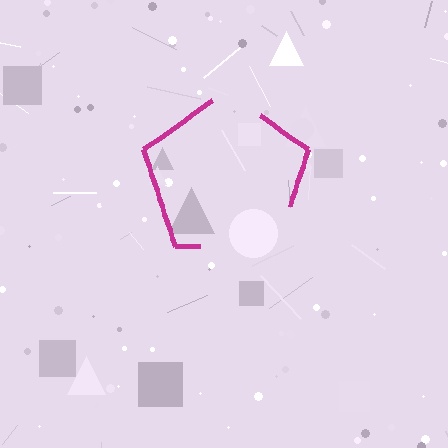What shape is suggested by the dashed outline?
The dashed outline suggests a pentagon.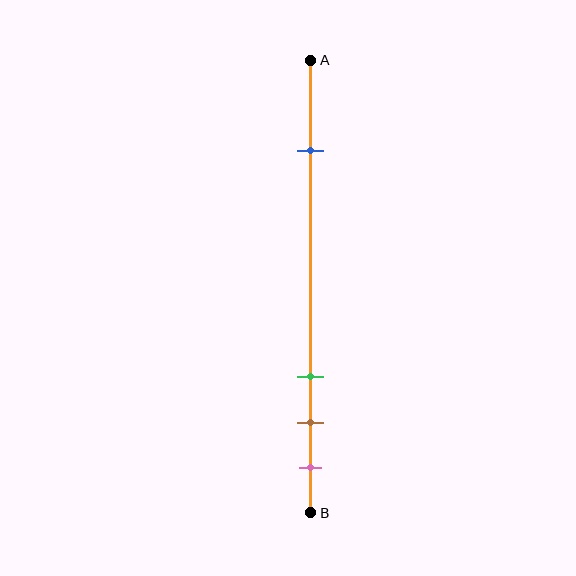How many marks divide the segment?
There are 4 marks dividing the segment.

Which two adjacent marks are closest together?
The brown and pink marks are the closest adjacent pair.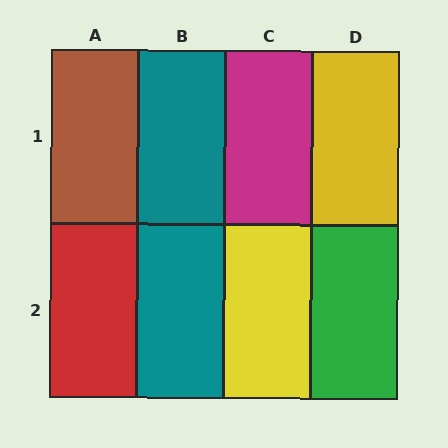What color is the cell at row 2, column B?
Teal.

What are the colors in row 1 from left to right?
Brown, teal, magenta, yellow.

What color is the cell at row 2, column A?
Red.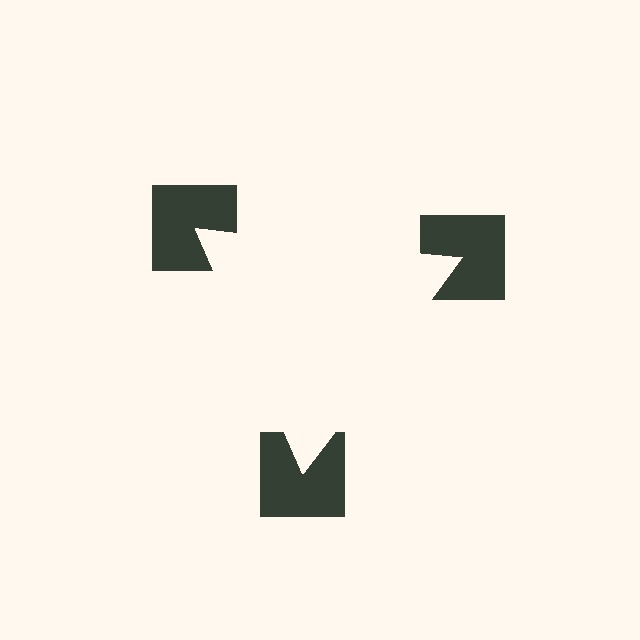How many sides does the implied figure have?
3 sides.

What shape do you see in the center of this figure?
An illusory triangle — its edges are inferred from the aligned wedge cuts in the notched squares, not physically drawn.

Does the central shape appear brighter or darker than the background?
It typically appears slightly brighter than the background, even though no actual brightness change is drawn.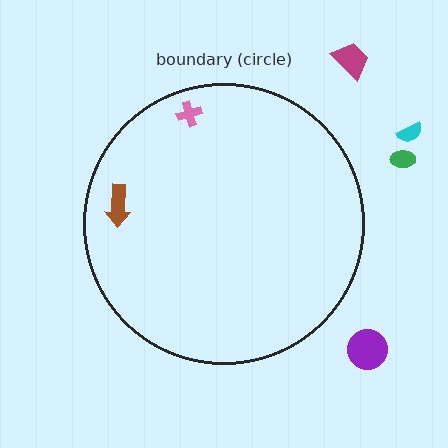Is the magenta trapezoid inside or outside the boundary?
Outside.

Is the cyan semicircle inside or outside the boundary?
Outside.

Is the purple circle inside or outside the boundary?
Outside.